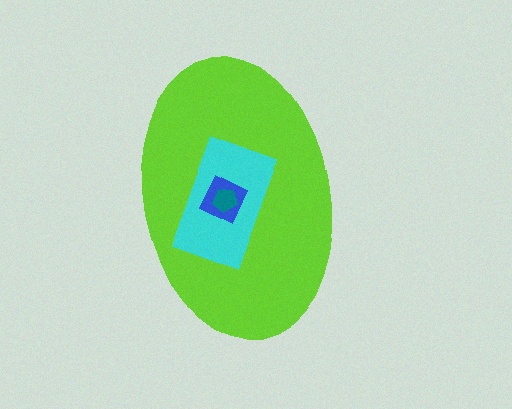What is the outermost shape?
The lime ellipse.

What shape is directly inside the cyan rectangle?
The blue diamond.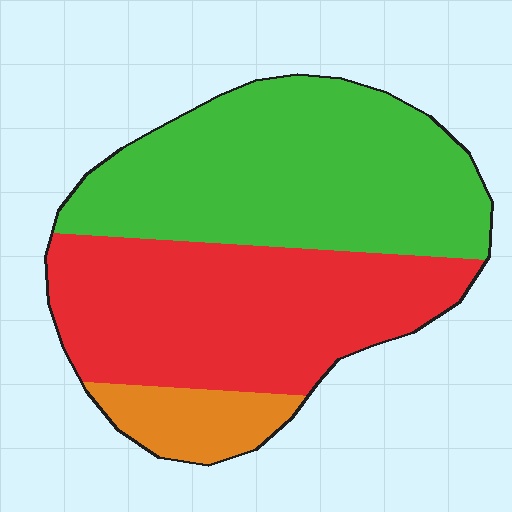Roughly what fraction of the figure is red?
Red covers around 45% of the figure.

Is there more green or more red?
Green.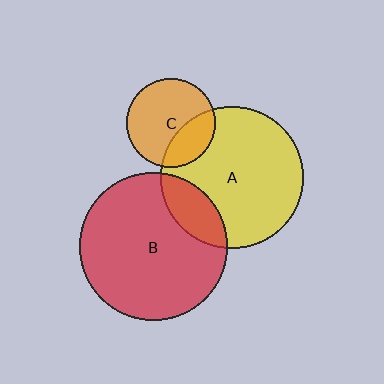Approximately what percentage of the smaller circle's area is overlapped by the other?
Approximately 30%.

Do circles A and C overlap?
Yes.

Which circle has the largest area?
Circle B (red).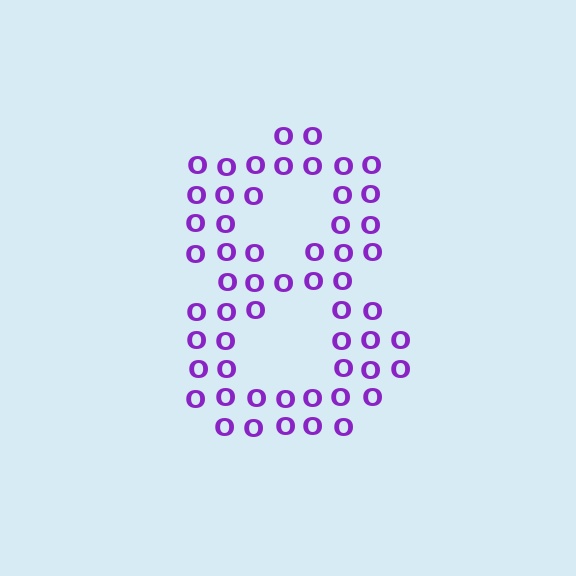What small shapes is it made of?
It is made of small letter O's.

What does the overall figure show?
The overall figure shows the digit 8.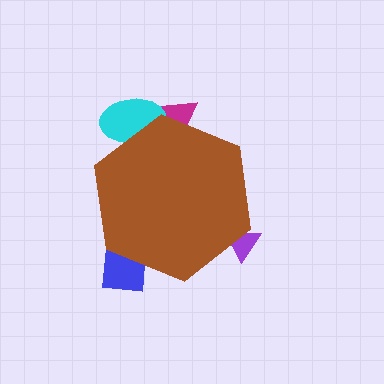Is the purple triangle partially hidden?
Yes, the purple triangle is partially hidden behind the brown hexagon.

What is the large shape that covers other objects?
A brown hexagon.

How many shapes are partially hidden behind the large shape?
4 shapes are partially hidden.